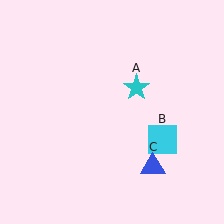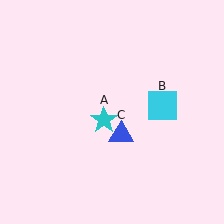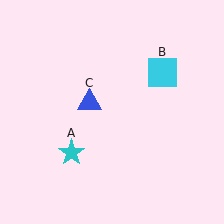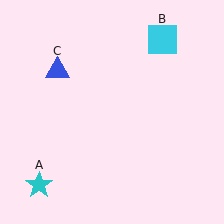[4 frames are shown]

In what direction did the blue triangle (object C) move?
The blue triangle (object C) moved up and to the left.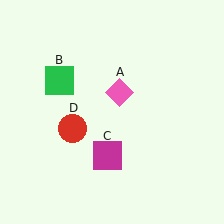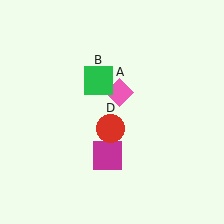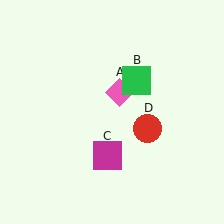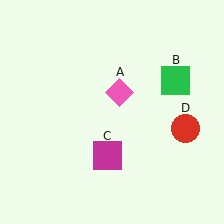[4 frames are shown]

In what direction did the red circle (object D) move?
The red circle (object D) moved right.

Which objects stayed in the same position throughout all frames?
Pink diamond (object A) and magenta square (object C) remained stationary.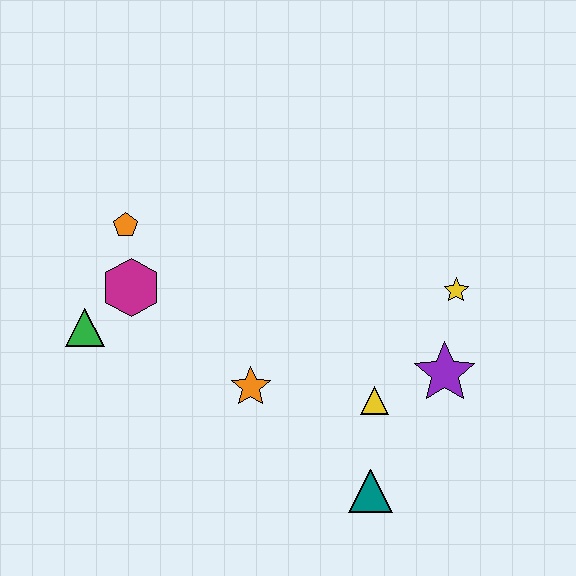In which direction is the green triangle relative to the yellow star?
The green triangle is to the left of the yellow star.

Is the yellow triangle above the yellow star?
No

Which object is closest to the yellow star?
The purple star is closest to the yellow star.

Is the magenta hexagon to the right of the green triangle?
Yes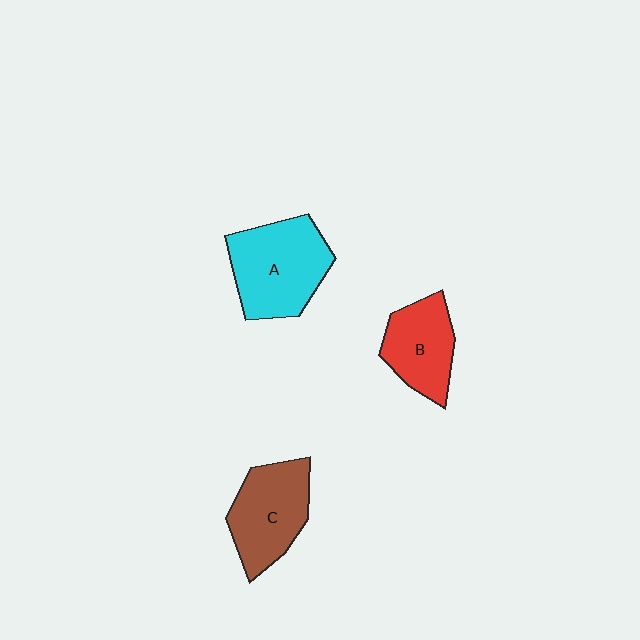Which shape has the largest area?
Shape A (cyan).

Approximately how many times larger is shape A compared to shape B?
Approximately 1.4 times.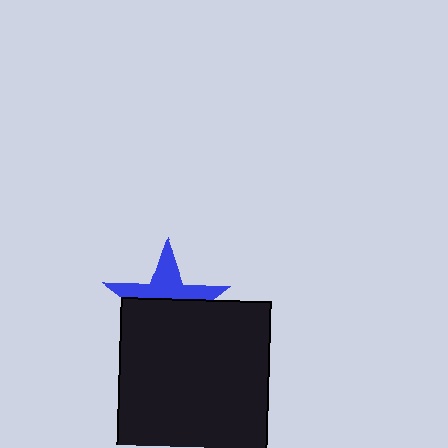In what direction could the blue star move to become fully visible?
The blue star could move up. That would shift it out from behind the black square entirely.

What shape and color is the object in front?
The object in front is a black square.